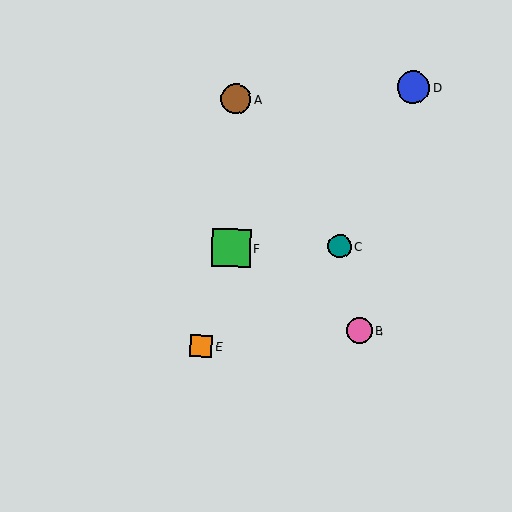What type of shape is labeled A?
Shape A is a brown circle.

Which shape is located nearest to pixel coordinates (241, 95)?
The brown circle (labeled A) at (236, 99) is nearest to that location.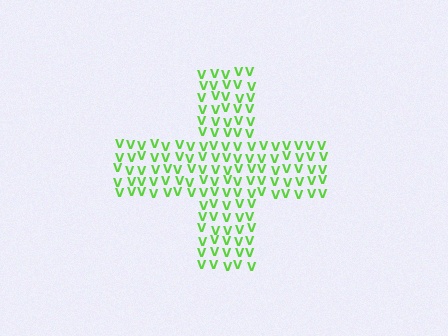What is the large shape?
The large shape is a cross.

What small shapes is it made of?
It is made of small letter V's.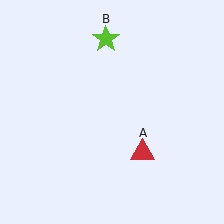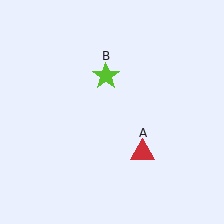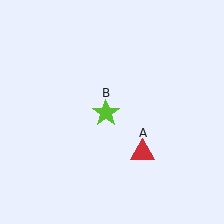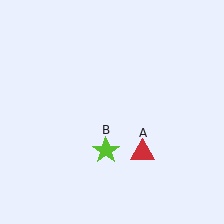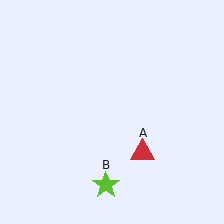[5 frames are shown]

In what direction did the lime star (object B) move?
The lime star (object B) moved down.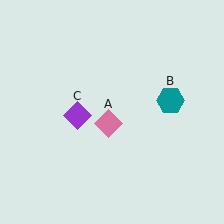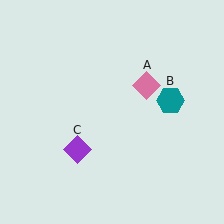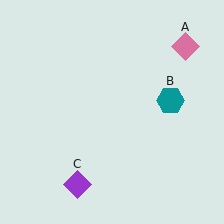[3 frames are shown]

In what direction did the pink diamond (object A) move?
The pink diamond (object A) moved up and to the right.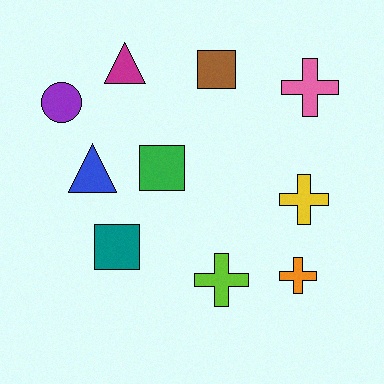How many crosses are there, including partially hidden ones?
There are 4 crosses.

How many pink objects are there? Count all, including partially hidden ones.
There is 1 pink object.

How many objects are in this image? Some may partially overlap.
There are 10 objects.